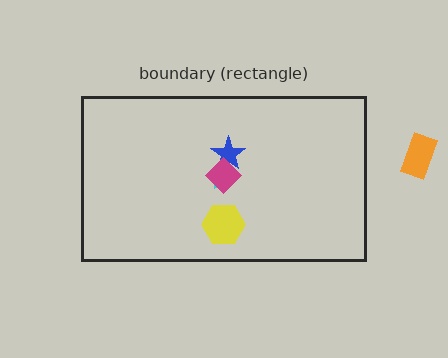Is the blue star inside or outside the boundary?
Inside.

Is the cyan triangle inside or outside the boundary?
Inside.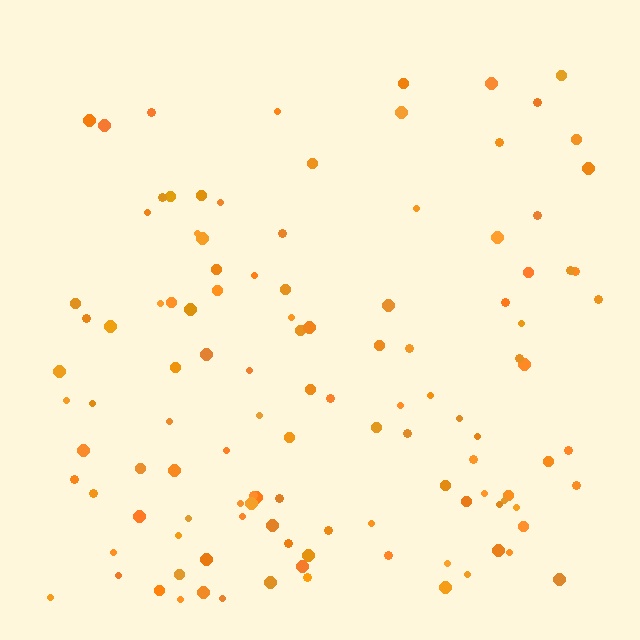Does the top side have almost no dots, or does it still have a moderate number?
Still a moderate number, just noticeably fewer than the bottom.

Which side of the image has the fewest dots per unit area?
The top.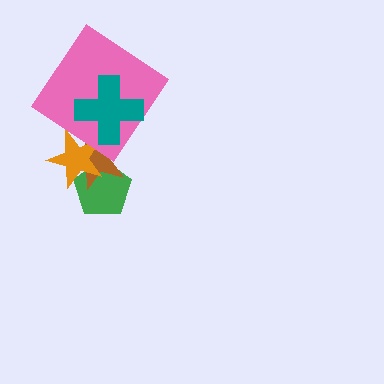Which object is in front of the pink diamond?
The teal cross is in front of the pink diamond.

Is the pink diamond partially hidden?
Yes, it is partially covered by another shape.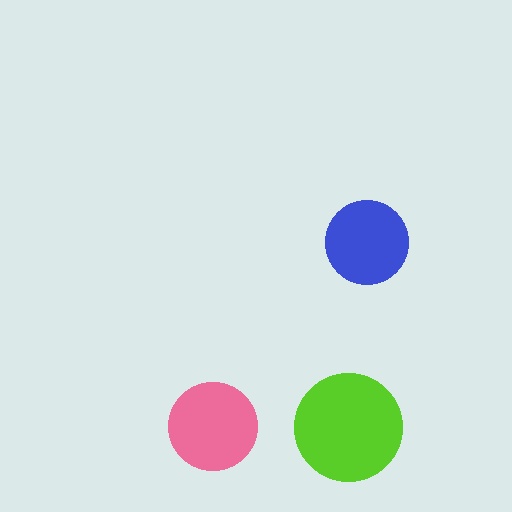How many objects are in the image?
There are 3 objects in the image.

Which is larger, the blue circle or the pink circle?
The pink one.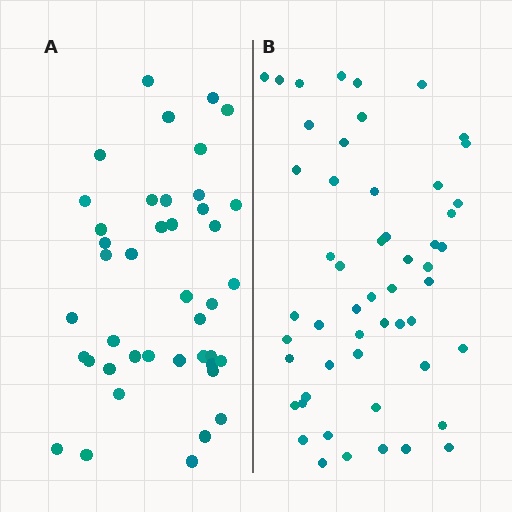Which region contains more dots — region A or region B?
Region B (the right region) has more dots.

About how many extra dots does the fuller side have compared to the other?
Region B has roughly 12 or so more dots than region A.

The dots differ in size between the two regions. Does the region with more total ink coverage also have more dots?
No. Region A has more total ink coverage because its dots are larger, but region B actually contains more individual dots. Total area can be misleading — the number of items is what matters here.